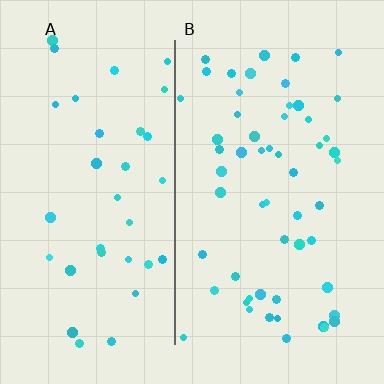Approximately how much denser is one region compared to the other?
Approximately 1.6× — region B over region A.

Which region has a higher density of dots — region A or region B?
B (the right).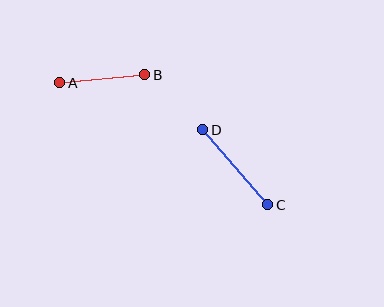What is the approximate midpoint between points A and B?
The midpoint is at approximately (102, 79) pixels.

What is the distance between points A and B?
The distance is approximately 85 pixels.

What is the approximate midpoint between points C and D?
The midpoint is at approximately (235, 167) pixels.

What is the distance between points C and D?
The distance is approximately 99 pixels.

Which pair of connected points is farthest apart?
Points C and D are farthest apart.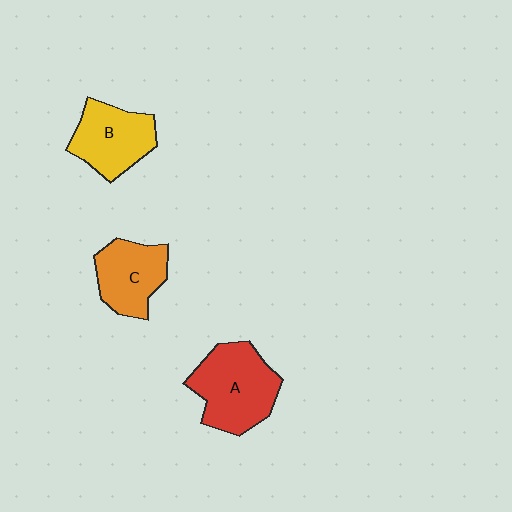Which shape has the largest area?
Shape A (red).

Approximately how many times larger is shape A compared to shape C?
Approximately 1.4 times.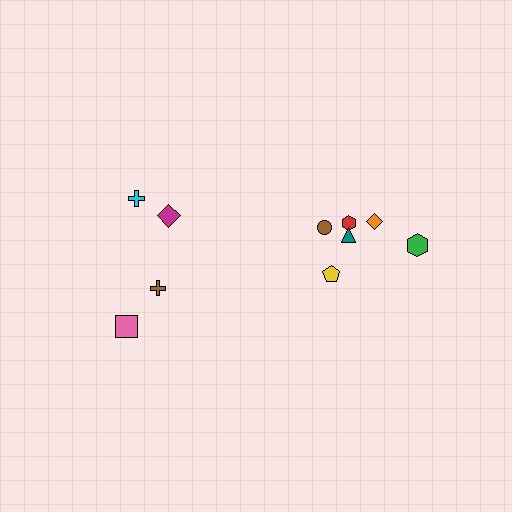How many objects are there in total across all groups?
There are 10 objects.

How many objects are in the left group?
There are 4 objects.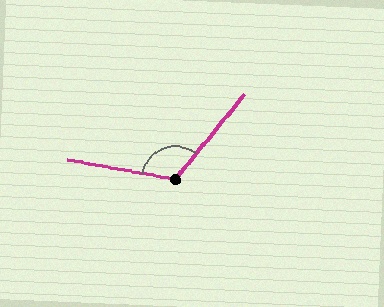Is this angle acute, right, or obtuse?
It is obtuse.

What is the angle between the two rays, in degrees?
Approximately 119 degrees.